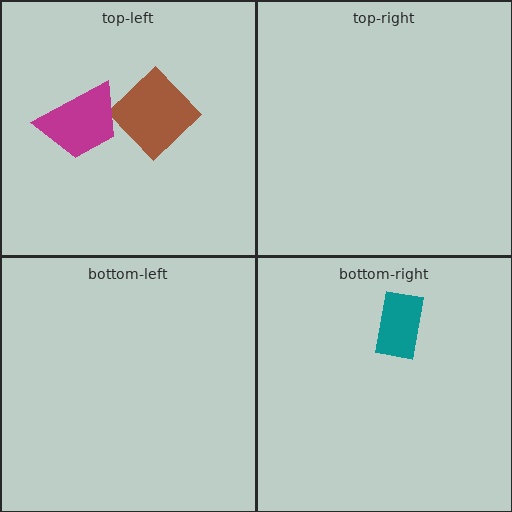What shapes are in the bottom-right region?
The teal rectangle.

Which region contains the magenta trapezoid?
The top-left region.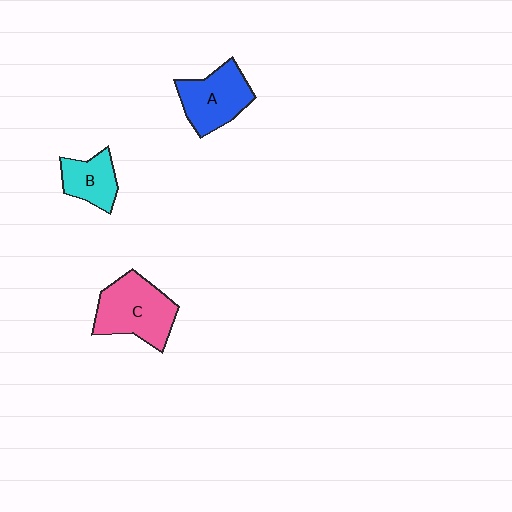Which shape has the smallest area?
Shape B (cyan).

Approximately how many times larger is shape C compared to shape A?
Approximately 1.2 times.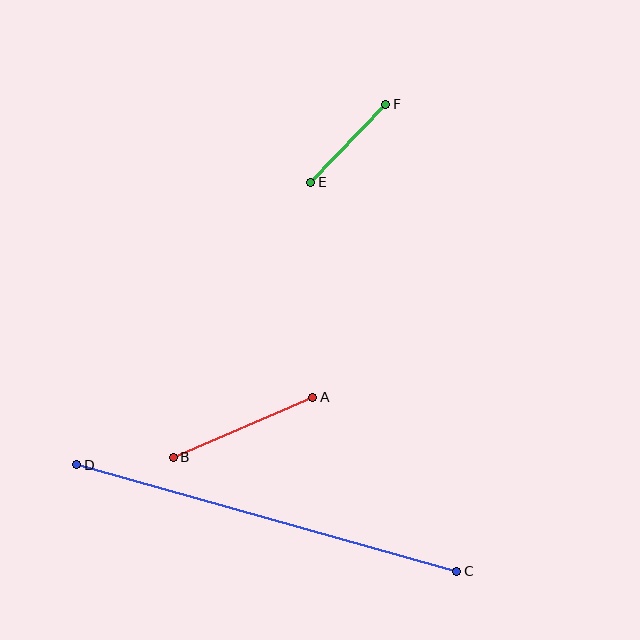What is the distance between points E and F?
The distance is approximately 108 pixels.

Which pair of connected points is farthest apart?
Points C and D are farthest apart.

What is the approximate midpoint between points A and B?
The midpoint is at approximately (243, 427) pixels.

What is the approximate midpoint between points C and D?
The midpoint is at approximately (267, 518) pixels.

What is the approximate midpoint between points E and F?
The midpoint is at approximately (348, 143) pixels.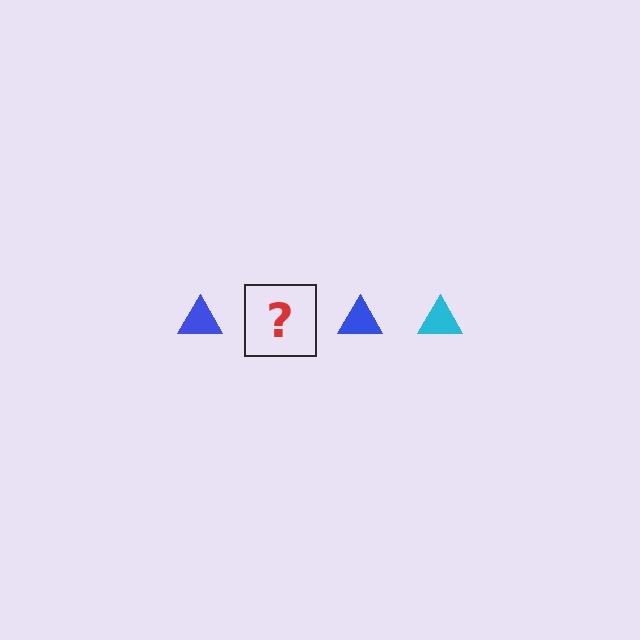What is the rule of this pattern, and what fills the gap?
The rule is that the pattern cycles through blue, cyan triangles. The gap should be filled with a cyan triangle.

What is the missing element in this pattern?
The missing element is a cyan triangle.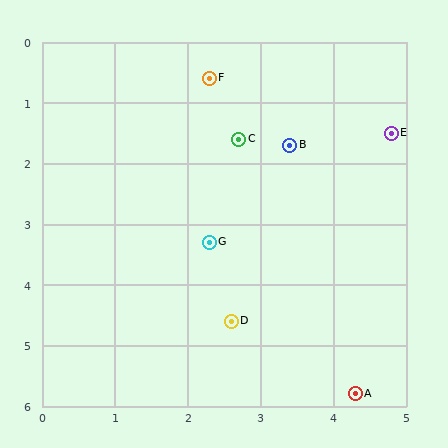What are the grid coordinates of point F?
Point F is at approximately (2.3, 0.6).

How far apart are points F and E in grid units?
Points F and E are about 2.7 grid units apart.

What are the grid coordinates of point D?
Point D is at approximately (2.6, 4.6).